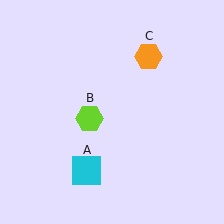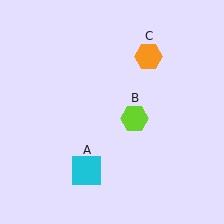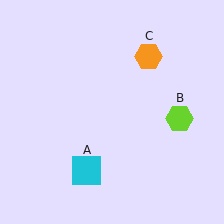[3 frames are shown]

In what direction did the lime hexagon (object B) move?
The lime hexagon (object B) moved right.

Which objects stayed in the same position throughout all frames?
Cyan square (object A) and orange hexagon (object C) remained stationary.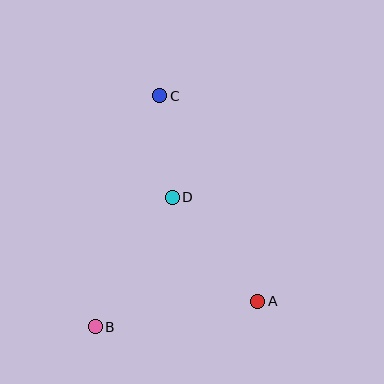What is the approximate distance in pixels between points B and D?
The distance between B and D is approximately 151 pixels.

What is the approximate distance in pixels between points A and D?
The distance between A and D is approximately 135 pixels.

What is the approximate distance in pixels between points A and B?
The distance between A and B is approximately 164 pixels.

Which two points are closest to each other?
Points C and D are closest to each other.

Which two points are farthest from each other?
Points B and C are farthest from each other.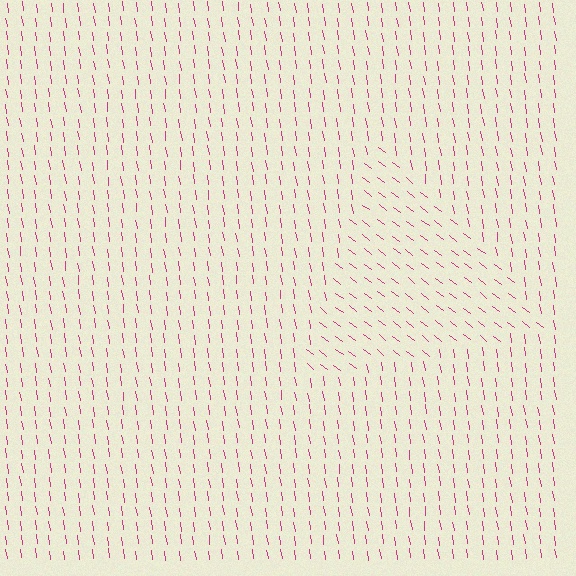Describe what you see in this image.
The image is filled with small magenta line segments. A triangle region in the image has lines oriented differently from the surrounding lines, creating a visible texture boundary.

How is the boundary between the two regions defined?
The boundary is defined purely by a change in line orientation (approximately 45 degrees difference). All lines are the same color and thickness.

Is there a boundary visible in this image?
Yes, there is a texture boundary formed by a change in line orientation.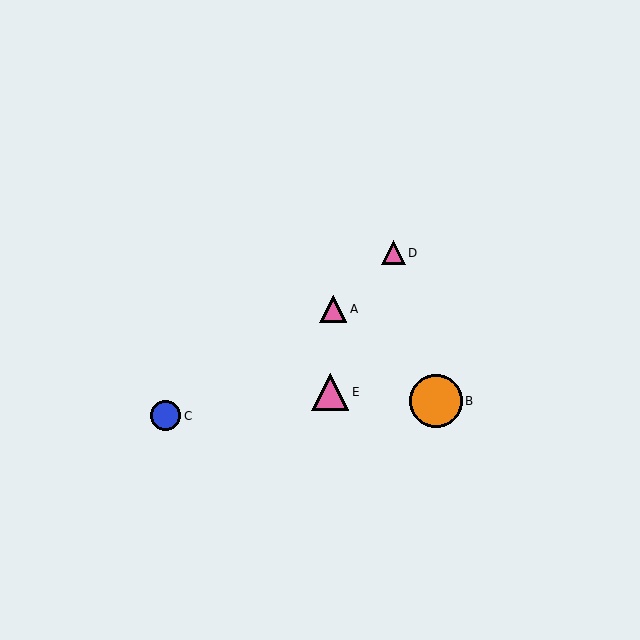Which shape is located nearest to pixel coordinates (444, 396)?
The orange circle (labeled B) at (436, 401) is nearest to that location.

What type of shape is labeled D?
Shape D is a pink triangle.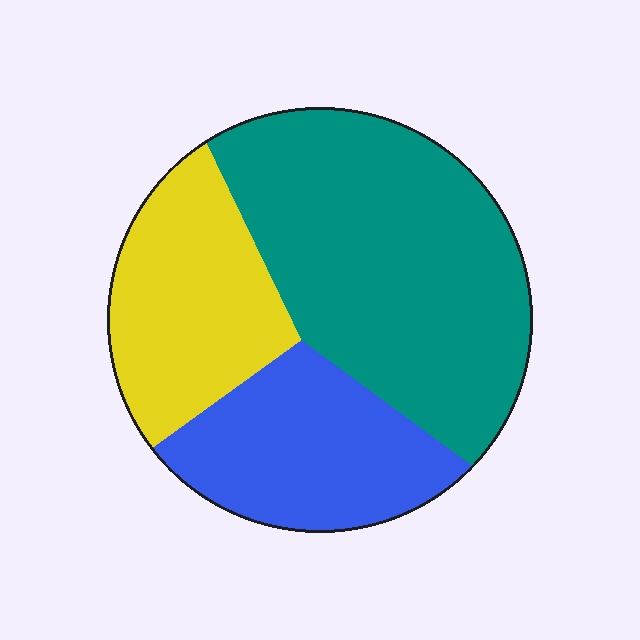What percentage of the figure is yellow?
Yellow takes up about one quarter (1/4) of the figure.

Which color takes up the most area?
Teal, at roughly 50%.